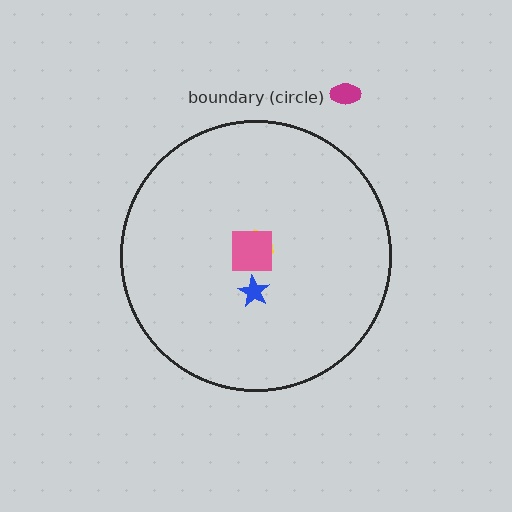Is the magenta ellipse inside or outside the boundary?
Outside.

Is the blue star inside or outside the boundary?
Inside.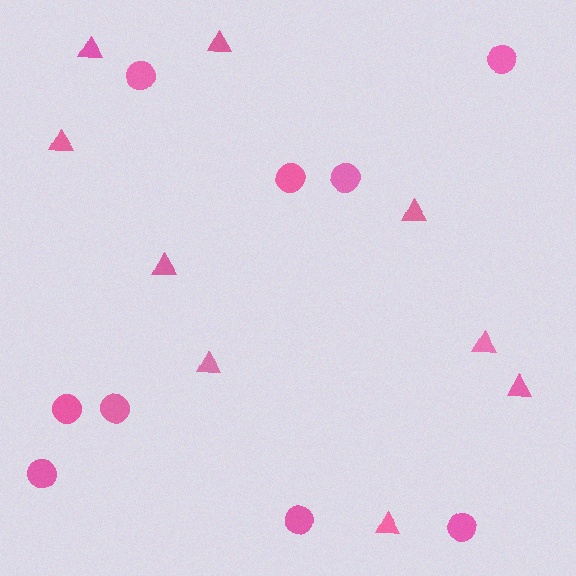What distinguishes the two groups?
There are 2 groups: one group of circles (9) and one group of triangles (9).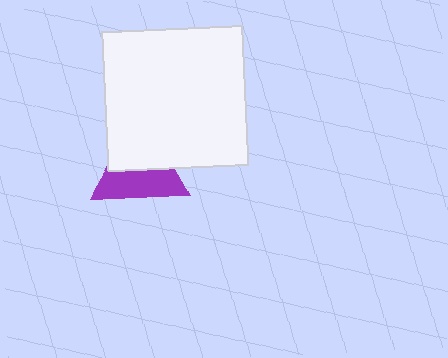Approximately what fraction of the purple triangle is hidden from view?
Roughly 49% of the purple triangle is hidden behind the white square.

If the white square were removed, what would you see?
You would see the complete purple triangle.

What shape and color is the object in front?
The object in front is a white square.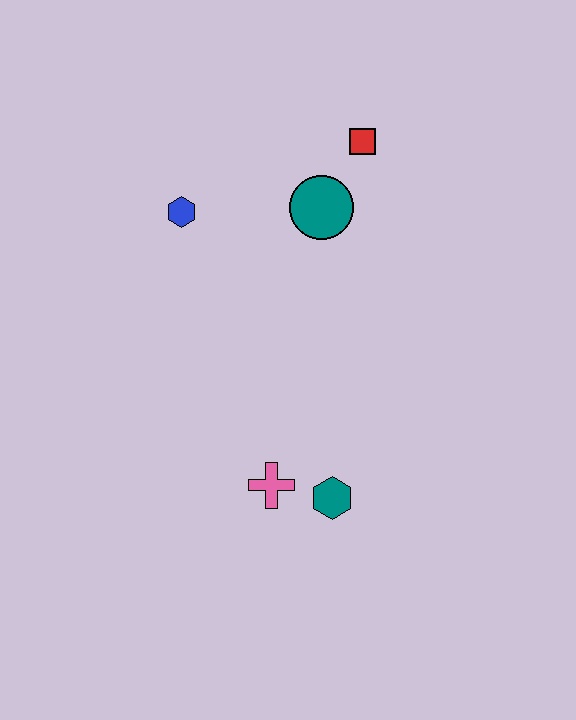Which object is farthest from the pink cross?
The red square is farthest from the pink cross.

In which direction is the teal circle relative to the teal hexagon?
The teal circle is above the teal hexagon.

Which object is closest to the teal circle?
The red square is closest to the teal circle.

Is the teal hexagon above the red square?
No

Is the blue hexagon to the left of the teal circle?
Yes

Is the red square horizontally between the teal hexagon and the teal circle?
No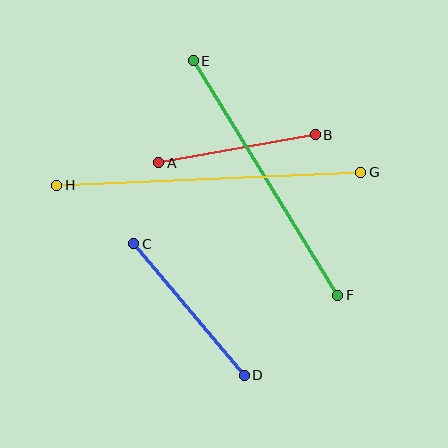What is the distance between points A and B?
The distance is approximately 159 pixels.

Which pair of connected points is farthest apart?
Points G and H are farthest apart.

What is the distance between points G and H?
The distance is approximately 304 pixels.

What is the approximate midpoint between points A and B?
The midpoint is at approximately (237, 149) pixels.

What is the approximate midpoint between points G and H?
The midpoint is at approximately (209, 179) pixels.